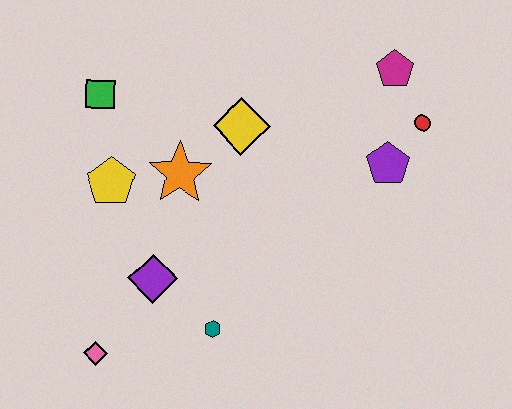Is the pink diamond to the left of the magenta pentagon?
Yes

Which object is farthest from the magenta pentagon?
The pink diamond is farthest from the magenta pentagon.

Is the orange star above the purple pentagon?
No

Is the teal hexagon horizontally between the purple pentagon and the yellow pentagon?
Yes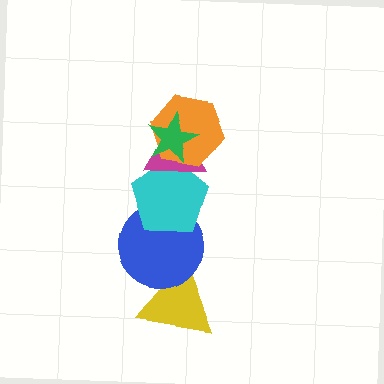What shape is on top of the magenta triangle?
The orange hexagon is on top of the magenta triangle.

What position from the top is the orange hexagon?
The orange hexagon is 2nd from the top.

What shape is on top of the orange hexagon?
The green star is on top of the orange hexagon.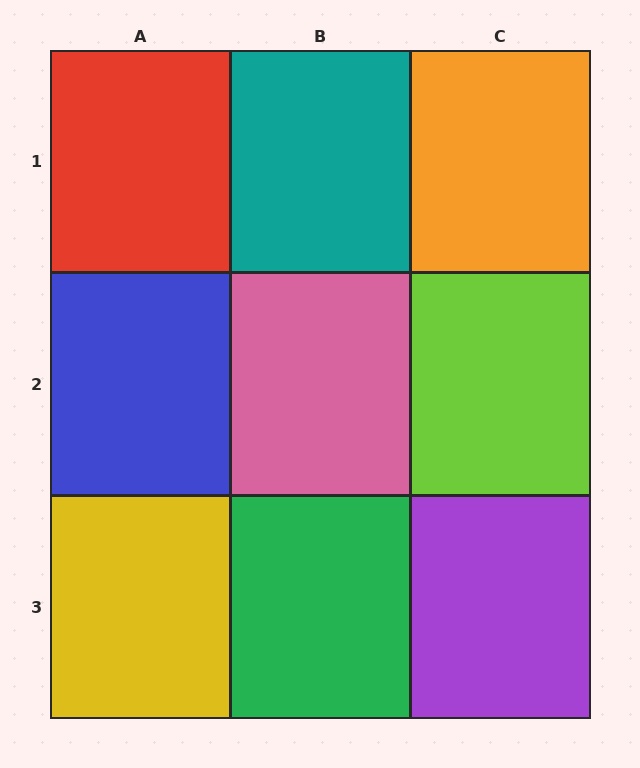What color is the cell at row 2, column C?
Lime.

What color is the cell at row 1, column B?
Teal.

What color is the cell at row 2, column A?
Blue.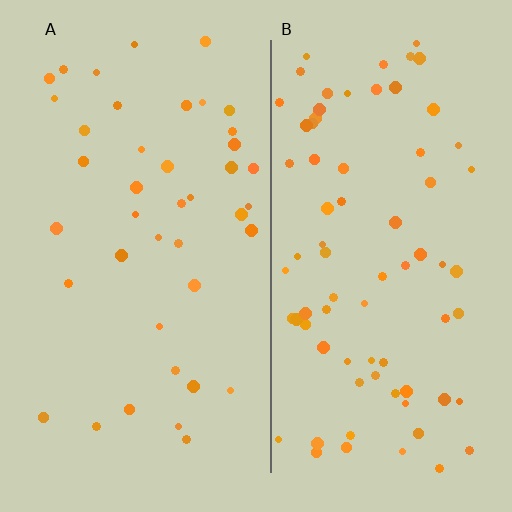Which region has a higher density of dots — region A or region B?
B (the right).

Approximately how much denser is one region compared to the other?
Approximately 1.8× — region B over region A.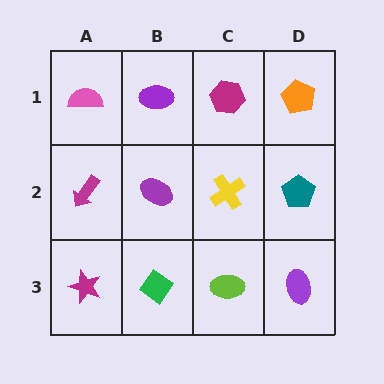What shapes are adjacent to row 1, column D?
A teal pentagon (row 2, column D), a magenta hexagon (row 1, column C).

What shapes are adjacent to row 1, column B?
A purple ellipse (row 2, column B), a pink semicircle (row 1, column A), a magenta hexagon (row 1, column C).